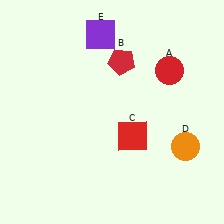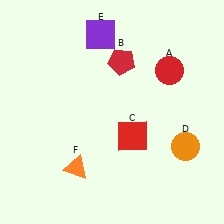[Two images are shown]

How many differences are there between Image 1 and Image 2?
There is 1 difference between the two images.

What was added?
An orange triangle (F) was added in Image 2.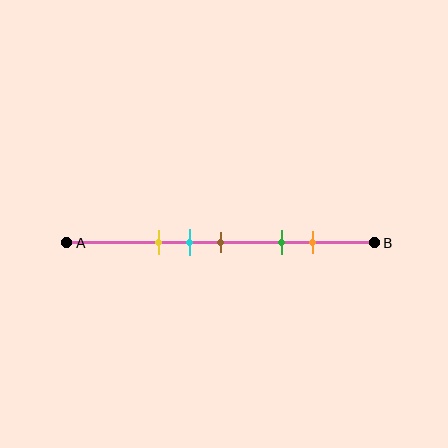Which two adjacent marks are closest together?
The cyan and brown marks are the closest adjacent pair.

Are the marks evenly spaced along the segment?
No, the marks are not evenly spaced.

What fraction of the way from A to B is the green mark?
The green mark is approximately 70% (0.7) of the way from A to B.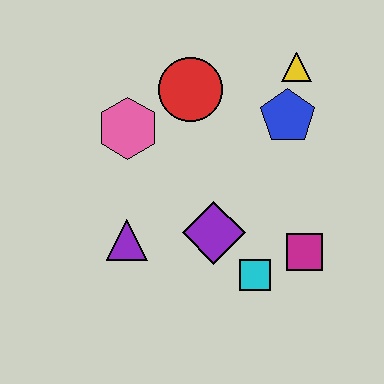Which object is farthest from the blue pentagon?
The purple triangle is farthest from the blue pentagon.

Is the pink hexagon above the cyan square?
Yes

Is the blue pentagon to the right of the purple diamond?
Yes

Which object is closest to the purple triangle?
The purple diamond is closest to the purple triangle.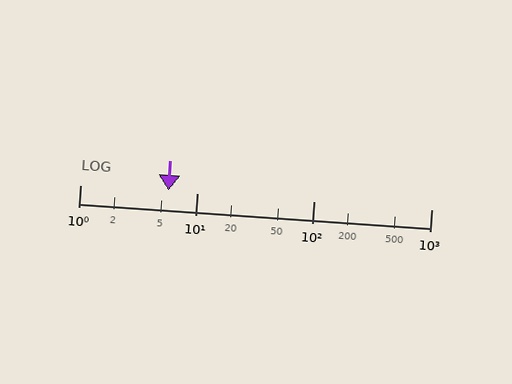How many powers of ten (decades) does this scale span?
The scale spans 3 decades, from 1 to 1000.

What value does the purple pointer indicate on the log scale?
The pointer indicates approximately 5.7.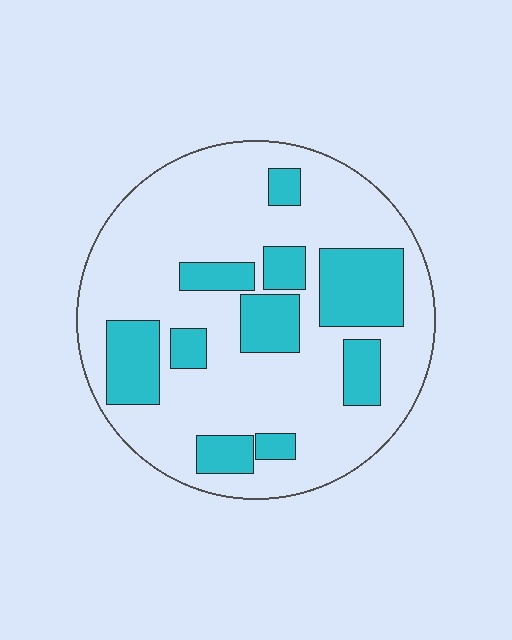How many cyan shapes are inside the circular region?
10.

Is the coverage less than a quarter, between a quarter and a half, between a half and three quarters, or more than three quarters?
Between a quarter and a half.